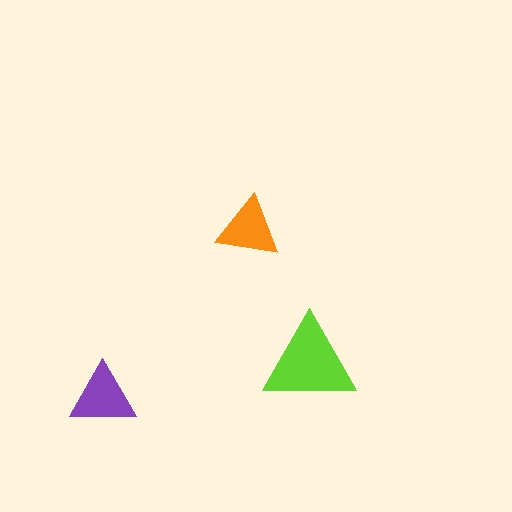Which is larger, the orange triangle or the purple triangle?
The purple one.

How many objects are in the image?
There are 3 objects in the image.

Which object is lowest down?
The purple triangle is bottommost.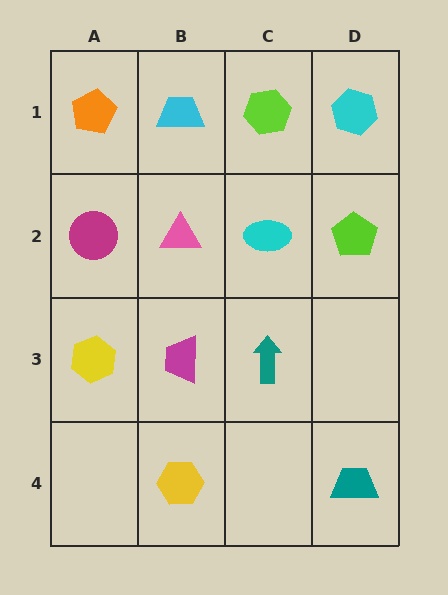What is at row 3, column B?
A magenta trapezoid.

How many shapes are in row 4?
2 shapes.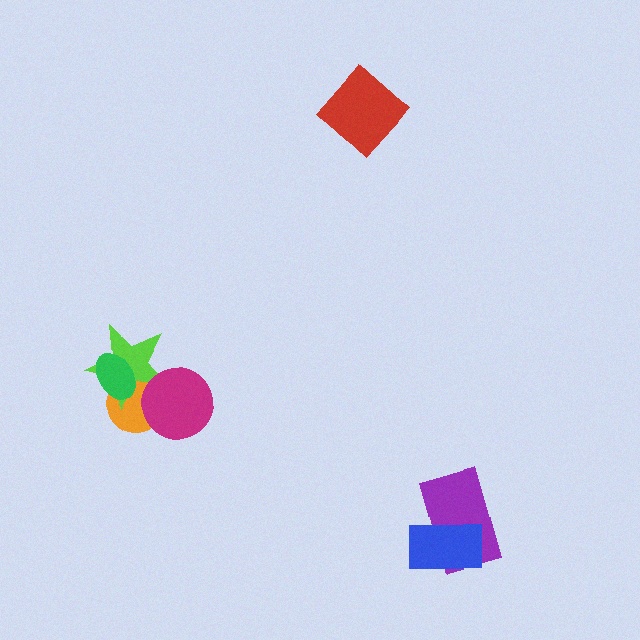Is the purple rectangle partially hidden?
Yes, it is partially covered by another shape.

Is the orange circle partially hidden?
Yes, it is partially covered by another shape.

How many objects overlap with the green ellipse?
2 objects overlap with the green ellipse.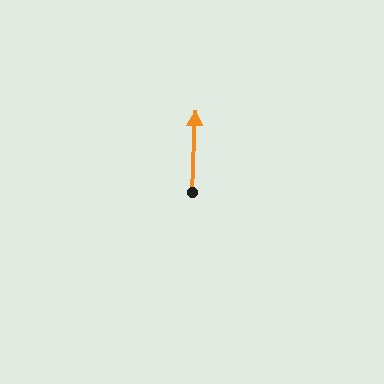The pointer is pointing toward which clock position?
Roughly 12 o'clock.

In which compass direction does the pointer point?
North.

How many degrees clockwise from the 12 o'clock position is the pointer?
Approximately 2 degrees.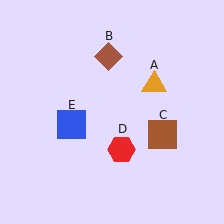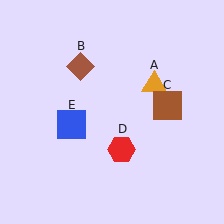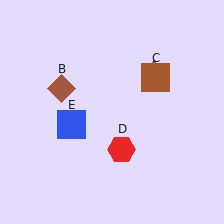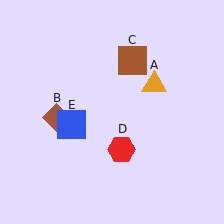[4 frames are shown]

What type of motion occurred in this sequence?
The brown diamond (object B), brown square (object C) rotated counterclockwise around the center of the scene.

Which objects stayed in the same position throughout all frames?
Orange triangle (object A) and red hexagon (object D) and blue square (object E) remained stationary.